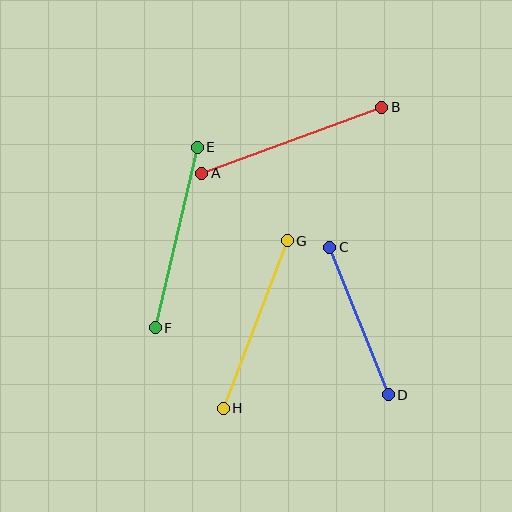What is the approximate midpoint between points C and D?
The midpoint is at approximately (359, 321) pixels.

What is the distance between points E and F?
The distance is approximately 185 pixels.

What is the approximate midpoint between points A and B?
The midpoint is at approximately (292, 140) pixels.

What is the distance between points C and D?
The distance is approximately 159 pixels.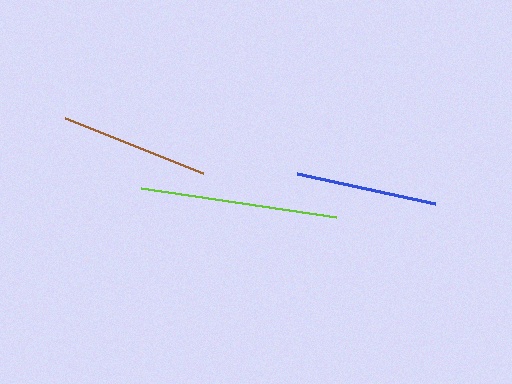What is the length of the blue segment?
The blue segment is approximately 141 pixels long.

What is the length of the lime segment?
The lime segment is approximately 197 pixels long.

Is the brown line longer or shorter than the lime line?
The lime line is longer than the brown line.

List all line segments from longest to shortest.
From longest to shortest: lime, brown, blue.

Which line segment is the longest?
The lime line is the longest at approximately 197 pixels.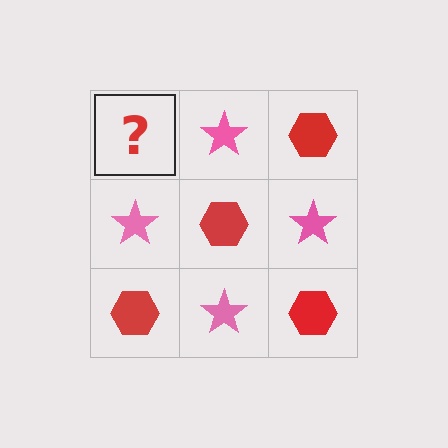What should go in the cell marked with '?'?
The missing cell should contain a red hexagon.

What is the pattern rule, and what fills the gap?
The rule is that it alternates red hexagon and pink star in a checkerboard pattern. The gap should be filled with a red hexagon.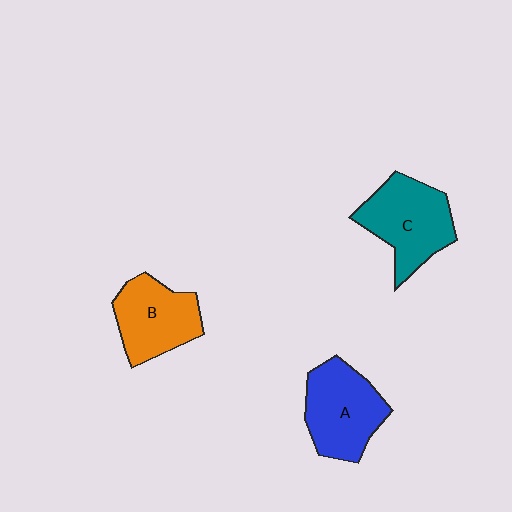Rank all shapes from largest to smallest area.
From largest to smallest: C (teal), A (blue), B (orange).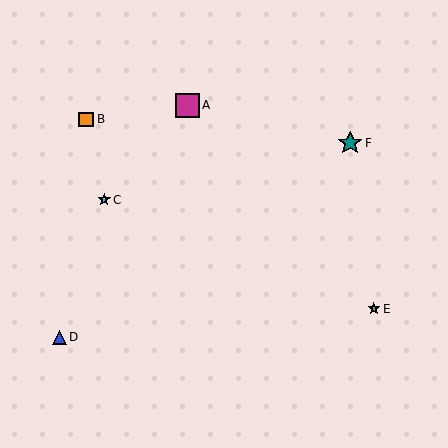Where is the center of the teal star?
The center of the teal star is at (350, 143).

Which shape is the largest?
The magenta square (labeled A) is the largest.